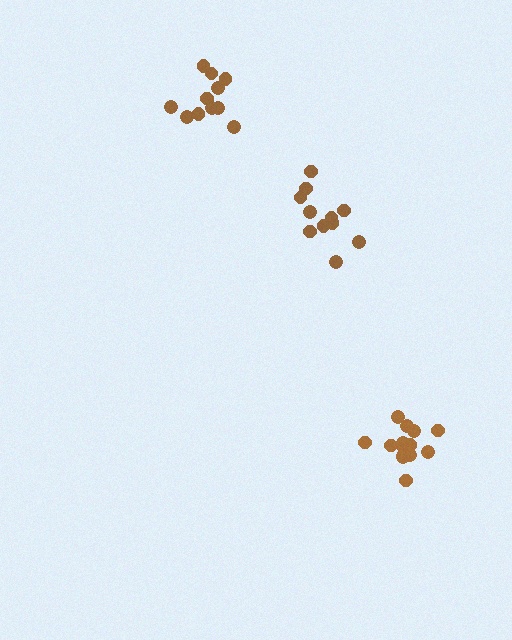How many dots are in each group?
Group 1: 11 dots, Group 2: 14 dots, Group 3: 11 dots (36 total).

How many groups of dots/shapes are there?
There are 3 groups.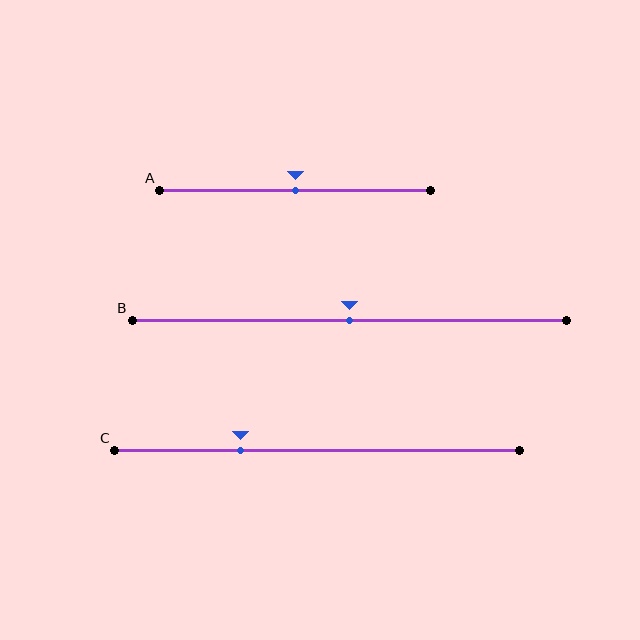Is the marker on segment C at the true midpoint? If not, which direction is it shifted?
No, the marker on segment C is shifted to the left by about 19% of the segment length.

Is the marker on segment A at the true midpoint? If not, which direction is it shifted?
Yes, the marker on segment A is at the true midpoint.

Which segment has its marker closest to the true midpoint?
Segment A has its marker closest to the true midpoint.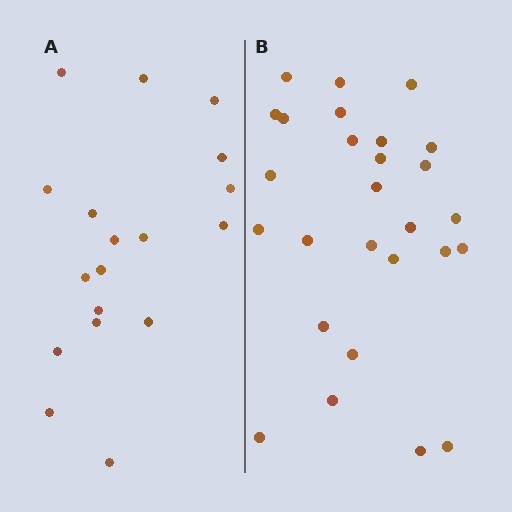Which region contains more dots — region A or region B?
Region B (the right region) has more dots.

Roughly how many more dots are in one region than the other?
Region B has roughly 8 or so more dots than region A.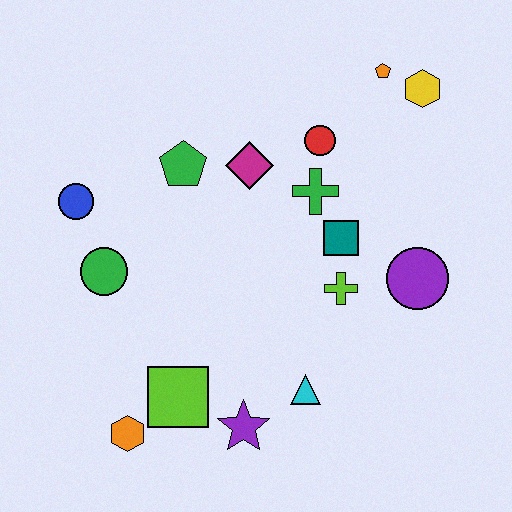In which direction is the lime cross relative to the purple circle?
The lime cross is to the left of the purple circle.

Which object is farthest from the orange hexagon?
The yellow hexagon is farthest from the orange hexagon.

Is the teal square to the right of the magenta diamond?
Yes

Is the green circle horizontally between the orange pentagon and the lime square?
No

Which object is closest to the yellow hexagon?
The orange pentagon is closest to the yellow hexagon.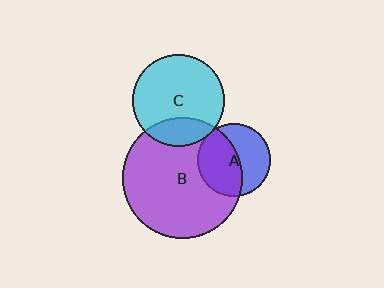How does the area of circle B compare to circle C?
Approximately 1.7 times.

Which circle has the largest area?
Circle B (purple).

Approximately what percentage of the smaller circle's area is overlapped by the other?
Approximately 20%.